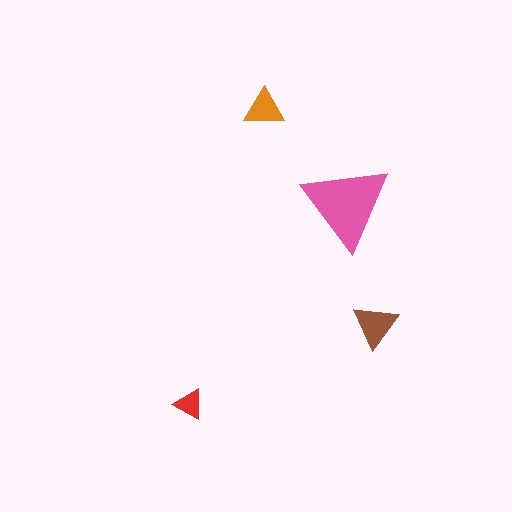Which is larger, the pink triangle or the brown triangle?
The pink one.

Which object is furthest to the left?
The red triangle is leftmost.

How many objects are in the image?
There are 4 objects in the image.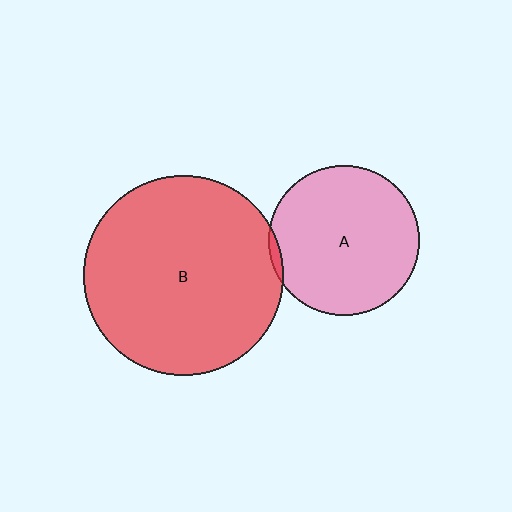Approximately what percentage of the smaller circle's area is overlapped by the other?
Approximately 5%.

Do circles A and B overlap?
Yes.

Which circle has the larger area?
Circle B (red).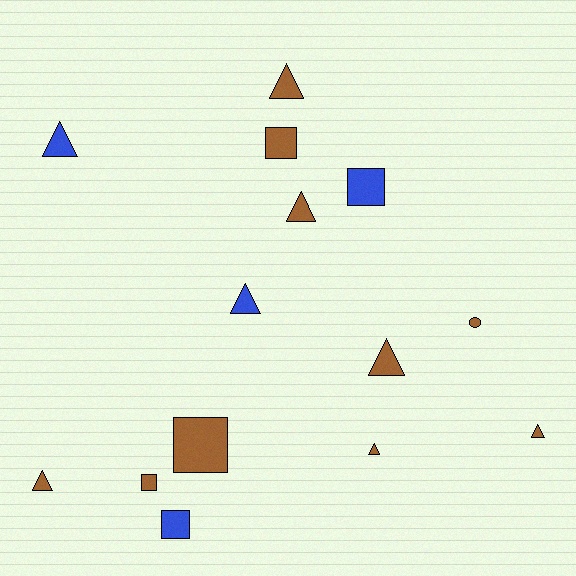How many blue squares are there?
There are 2 blue squares.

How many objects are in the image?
There are 14 objects.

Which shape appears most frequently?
Triangle, with 8 objects.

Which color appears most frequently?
Brown, with 10 objects.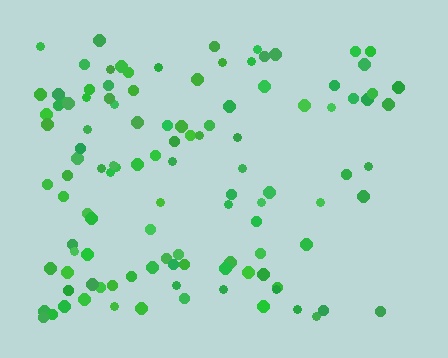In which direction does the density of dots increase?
From right to left, with the left side densest.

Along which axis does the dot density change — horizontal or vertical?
Horizontal.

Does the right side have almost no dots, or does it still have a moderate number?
Still a moderate number, just noticeably fewer than the left.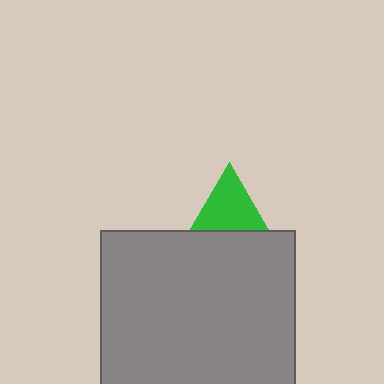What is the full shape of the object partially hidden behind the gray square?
The partially hidden object is a green triangle.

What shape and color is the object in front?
The object in front is a gray square.